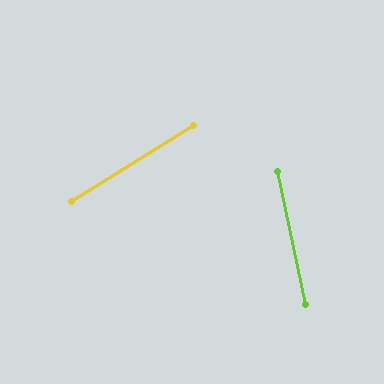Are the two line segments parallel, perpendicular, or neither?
Neither parallel nor perpendicular — they differ by about 70°.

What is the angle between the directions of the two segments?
Approximately 70 degrees.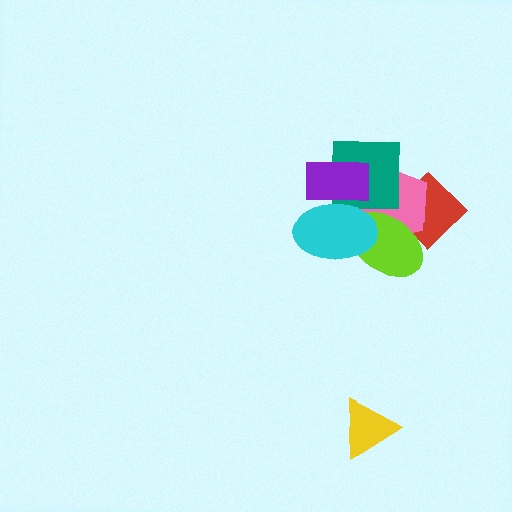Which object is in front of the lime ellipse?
The cyan ellipse is in front of the lime ellipse.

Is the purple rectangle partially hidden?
Yes, it is partially covered by another shape.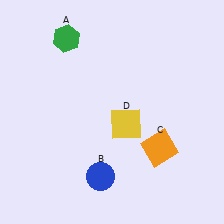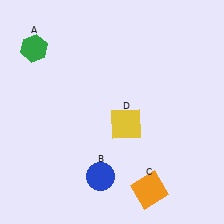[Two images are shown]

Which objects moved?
The objects that moved are: the green hexagon (A), the orange square (C).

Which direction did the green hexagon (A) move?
The green hexagon (A) moved left.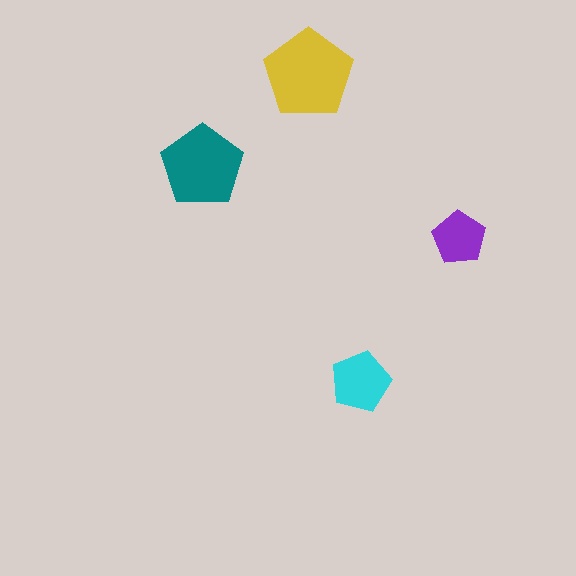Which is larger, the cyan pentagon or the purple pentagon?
The cyan one.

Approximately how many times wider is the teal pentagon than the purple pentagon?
About 1.5 times wider.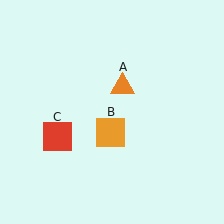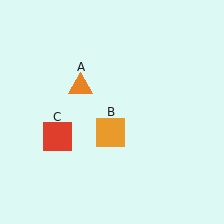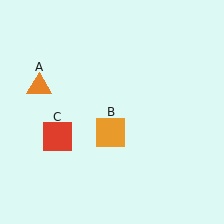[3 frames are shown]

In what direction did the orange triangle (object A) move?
The orange triangle (object A) moved left.